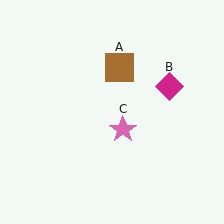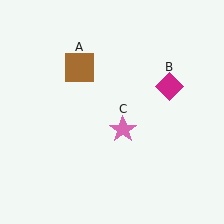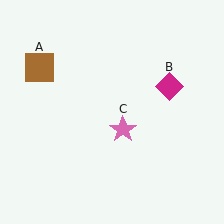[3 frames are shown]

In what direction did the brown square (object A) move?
The brown square (object A) moved left.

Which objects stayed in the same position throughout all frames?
Magenta diamond (object B) and pink star (object C) remained stationary.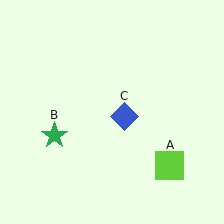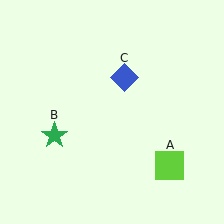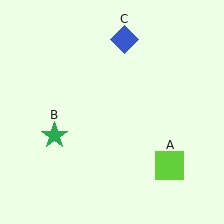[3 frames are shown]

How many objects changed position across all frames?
1 object changed position: blue diamond (object C).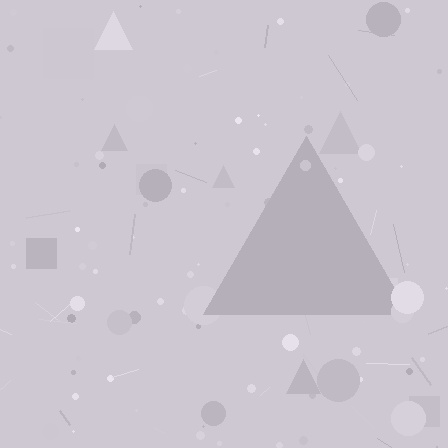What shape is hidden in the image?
A triangle is hidden in the image.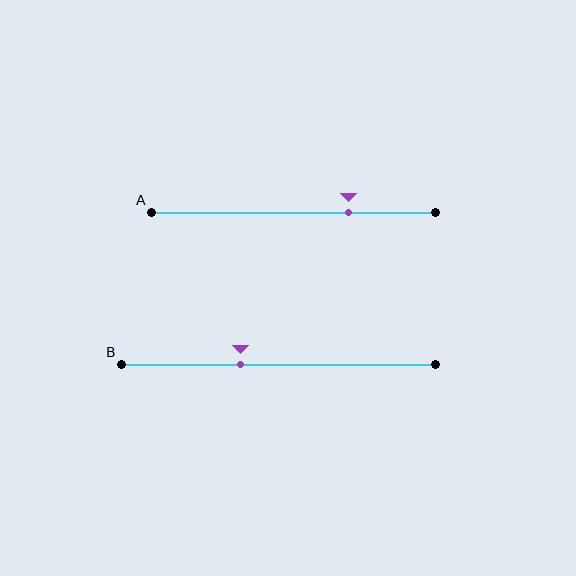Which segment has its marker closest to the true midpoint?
Segment B has its marker closest to the true midpoint.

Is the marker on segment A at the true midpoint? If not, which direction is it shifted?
No, the marker on segment A is shifted to the right by about 20% of the segment length.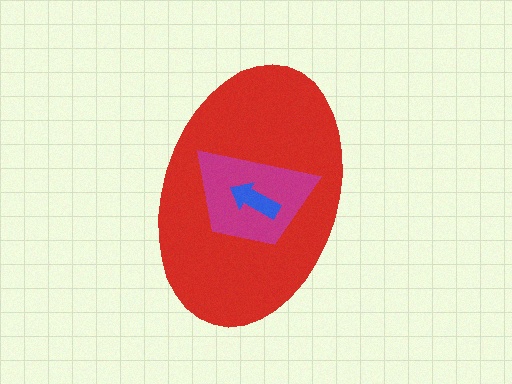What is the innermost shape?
The blue arrow.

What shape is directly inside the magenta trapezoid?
The blue arrow.